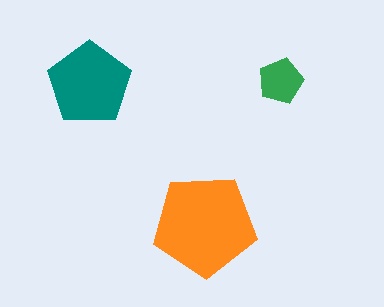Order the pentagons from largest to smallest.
the orange one, the teal one, the green one.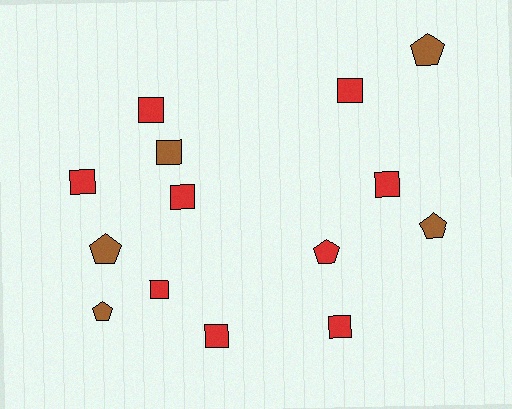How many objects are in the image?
There are 14 objects.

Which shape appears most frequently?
Square, with 9 objects.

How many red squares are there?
There are 8 red squares.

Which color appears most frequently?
Red, with 9 objects.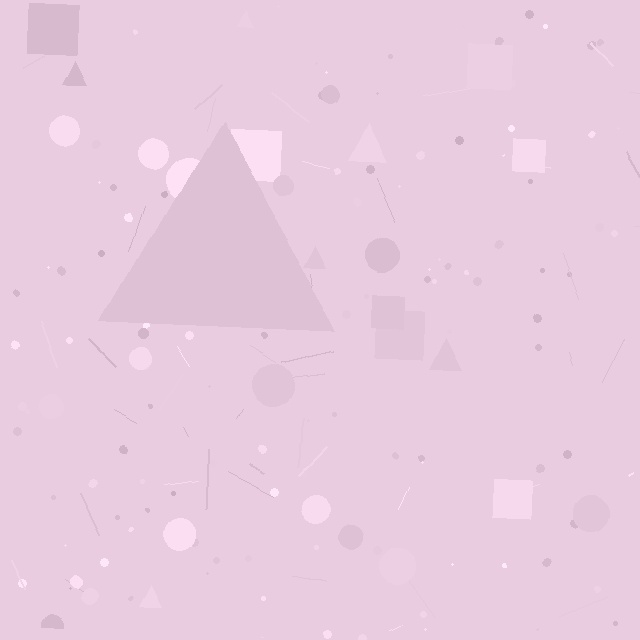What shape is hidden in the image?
A triangle is hidden in the image.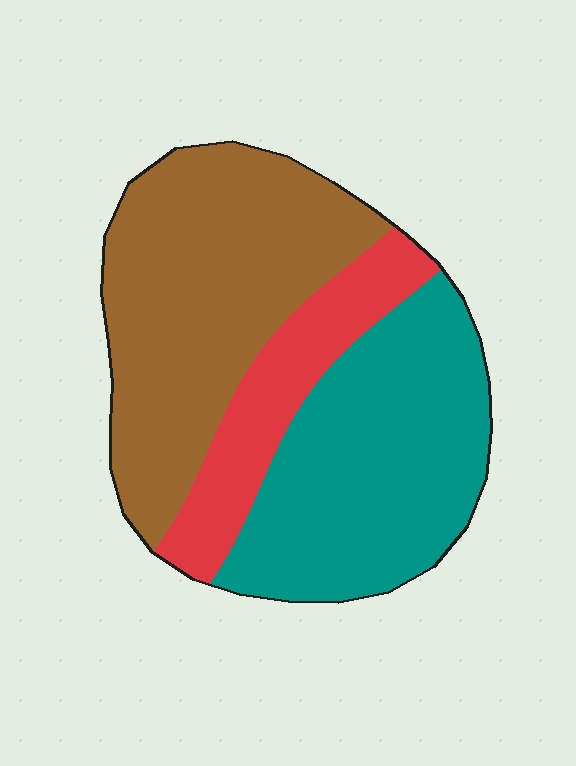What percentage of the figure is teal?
Teal takes up between a third and a half of the figure.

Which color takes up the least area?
Red, at roughly 20%.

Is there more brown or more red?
Brown.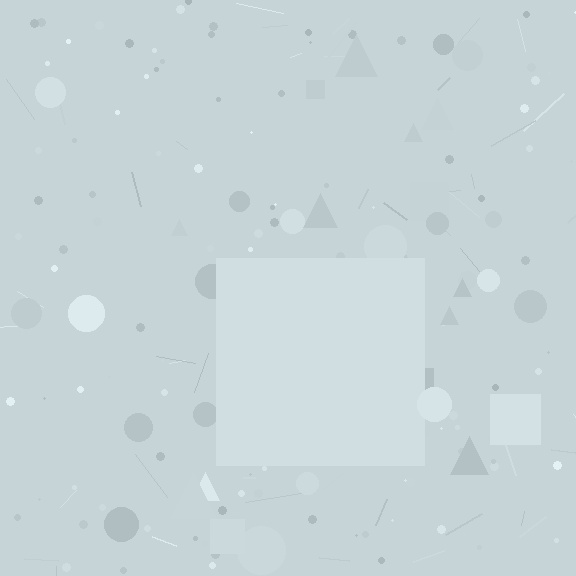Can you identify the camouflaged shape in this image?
The camouflaged shape is a square.